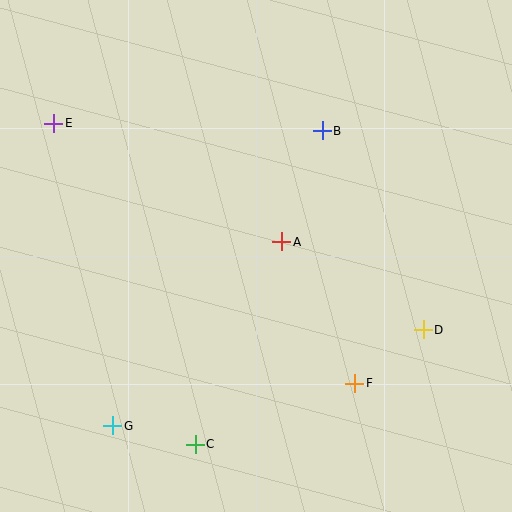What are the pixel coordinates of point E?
Point E is at (54, 123).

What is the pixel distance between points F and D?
The distance between F and D is 87 pixels.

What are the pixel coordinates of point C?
Point C is at (195, 444).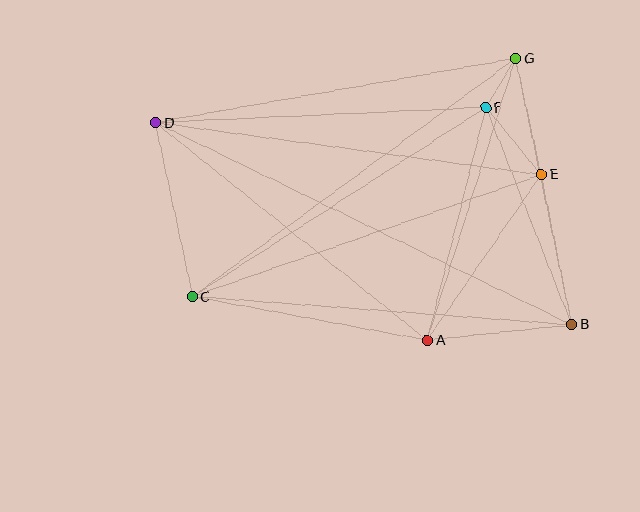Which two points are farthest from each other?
Points B and D are farthest from each other.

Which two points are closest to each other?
Points F and G are closest to each other.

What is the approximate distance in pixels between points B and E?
The distance between B and E is approximately 153 pixels.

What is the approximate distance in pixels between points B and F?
The distance between B and F is approximately 233 pixels.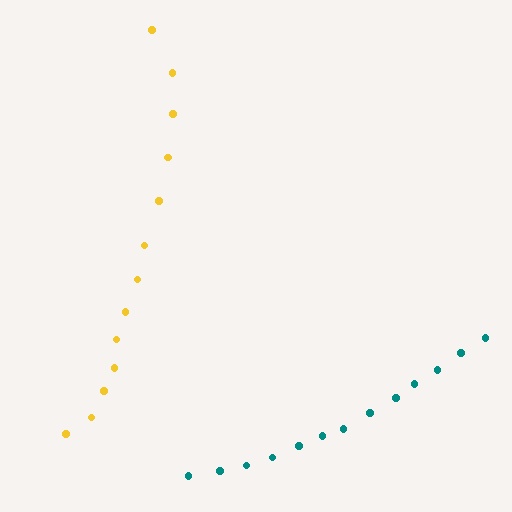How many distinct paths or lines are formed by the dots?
There are 2 distinct paths.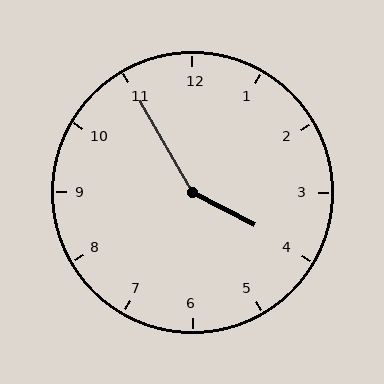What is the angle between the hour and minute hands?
Approximately 148 degrees.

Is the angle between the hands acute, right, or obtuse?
It is obtuse.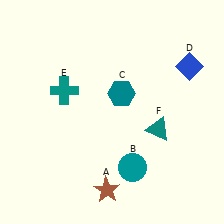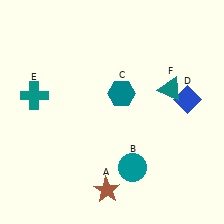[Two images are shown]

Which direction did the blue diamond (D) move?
The blue diamond (D) moved down.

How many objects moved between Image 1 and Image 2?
3 objects moved between the two images.